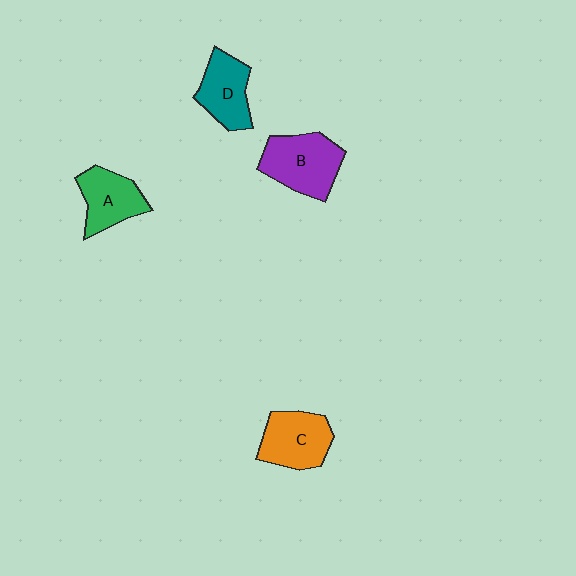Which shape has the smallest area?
Shape D (teal).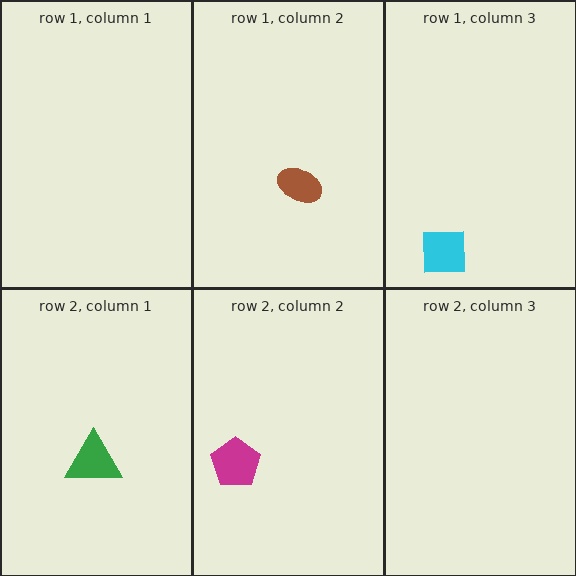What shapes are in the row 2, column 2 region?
The magenta pentagon.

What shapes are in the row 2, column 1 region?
The green triangle.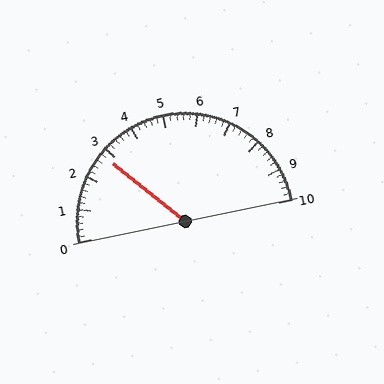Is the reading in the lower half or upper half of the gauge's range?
The reading is in the lower half of the range (0 to 10).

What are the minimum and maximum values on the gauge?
The gauge ranges from 0 to 10.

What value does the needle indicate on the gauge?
The needle indicates approximately 2.8.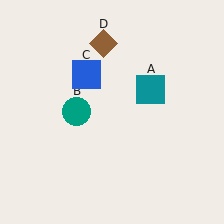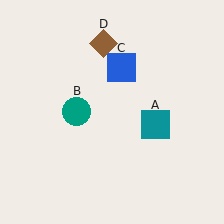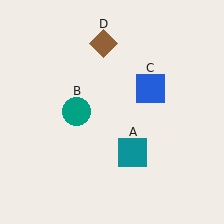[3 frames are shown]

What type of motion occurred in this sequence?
The teal square (object A), blue square (object C) rotated clockwise around the center of the scene.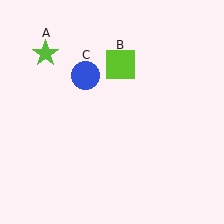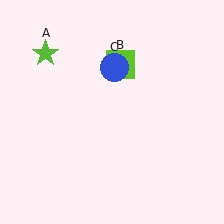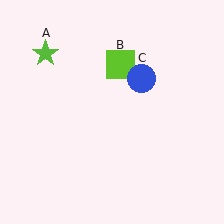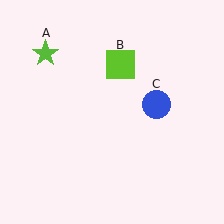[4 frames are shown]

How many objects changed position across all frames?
1 object changed position: blue circle (object C).